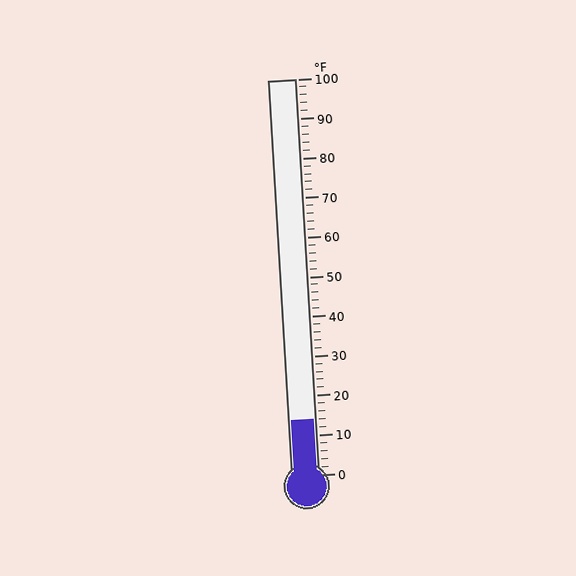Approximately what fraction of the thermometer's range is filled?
The thermometer is filled to approximately 15% of its range.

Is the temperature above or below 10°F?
The temperature is above 10°F.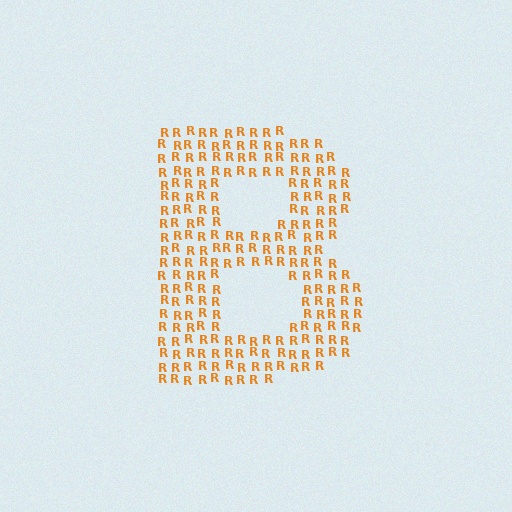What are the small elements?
The small elements are letter R's.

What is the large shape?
The large shape is the letter B.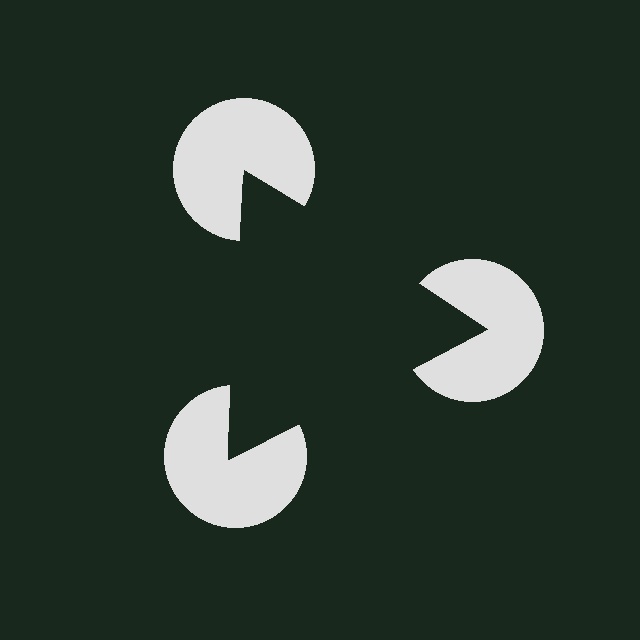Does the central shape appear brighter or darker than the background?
It typically appears slightly darker than the background, even though no actual brightness change is drawn.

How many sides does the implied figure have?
3 sides.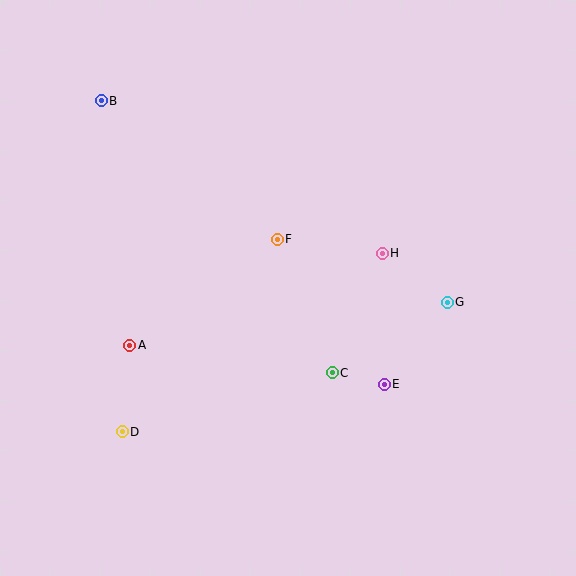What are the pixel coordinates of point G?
Point G is at (447, 302).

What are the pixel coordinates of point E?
Point E is at (384, 384).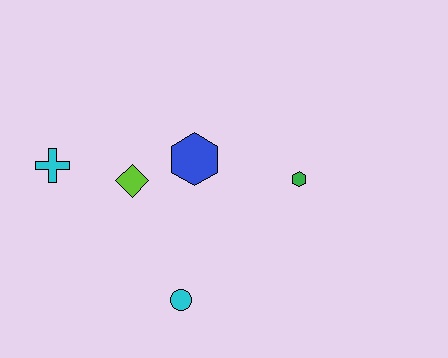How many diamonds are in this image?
There is 1 diamond.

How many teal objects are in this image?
There are no teal objects.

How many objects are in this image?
There are 5 objects.